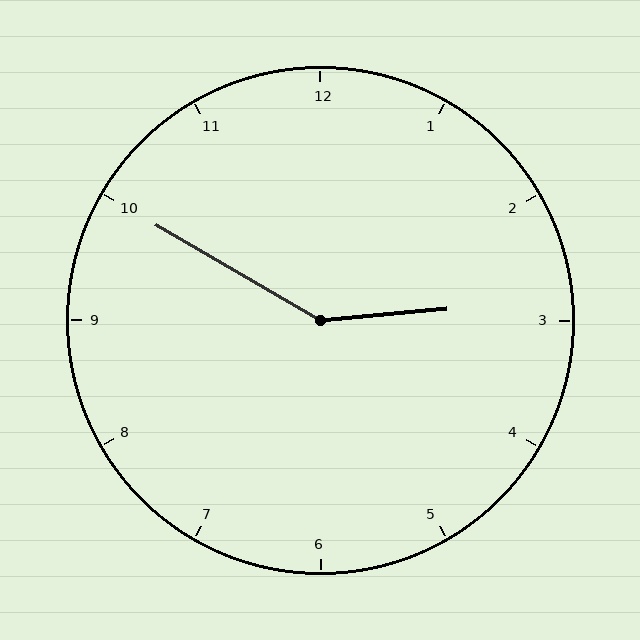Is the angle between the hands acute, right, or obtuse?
It is obtuse.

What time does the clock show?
2:50.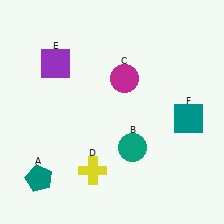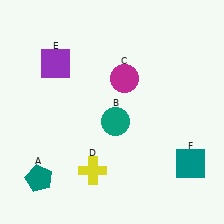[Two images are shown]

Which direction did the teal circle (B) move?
The teal circle (B) moved up.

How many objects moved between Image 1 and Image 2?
2 objects moved between the two images.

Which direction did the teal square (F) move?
The teal square (F) moved down.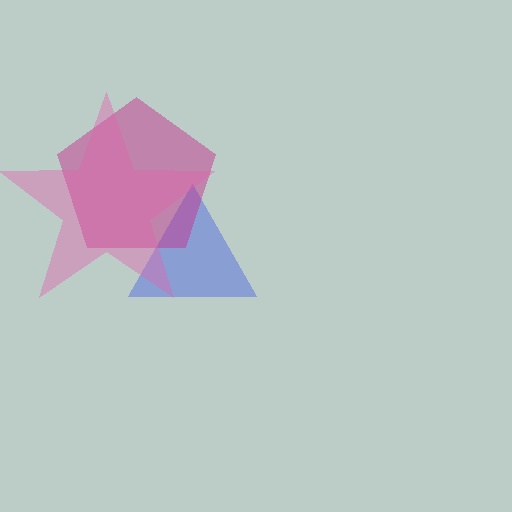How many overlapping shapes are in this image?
There are 3 overlapping shapes in the image.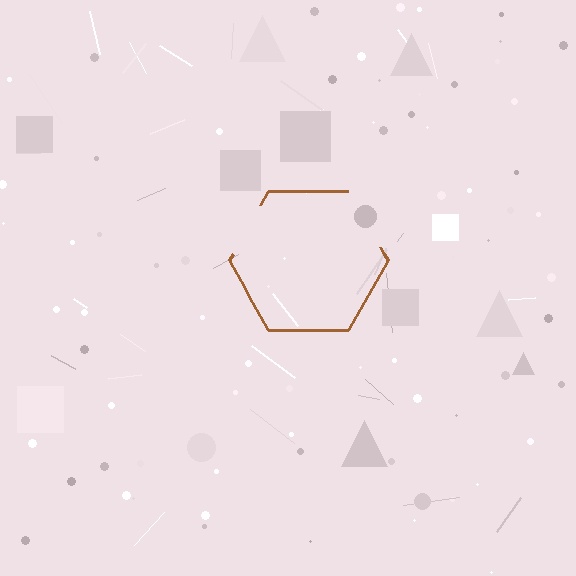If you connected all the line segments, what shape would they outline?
They would outline a hexagon.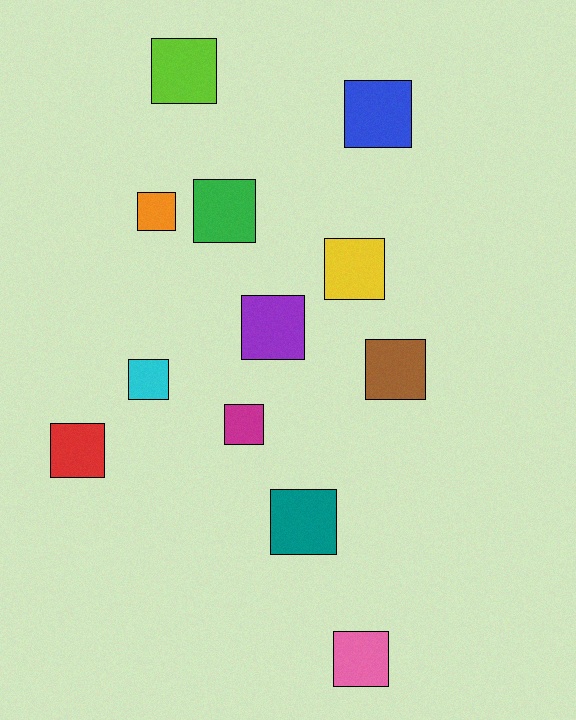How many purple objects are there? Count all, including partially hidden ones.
There is 1 purple object.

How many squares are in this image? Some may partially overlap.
There are 12 squares.